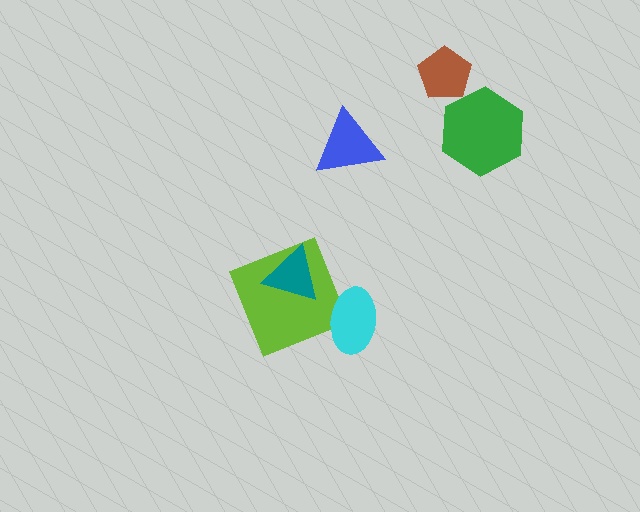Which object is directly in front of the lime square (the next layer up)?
The teal triangle is directly in front of the lime square.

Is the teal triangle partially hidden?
No, no other shape covers it.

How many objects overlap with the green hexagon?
0 objects overlap with the green hexagon.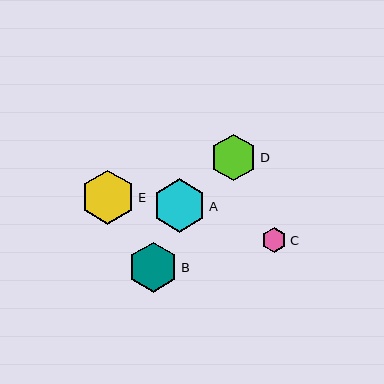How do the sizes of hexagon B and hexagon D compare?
Hexagon B and hexagon D are approximately the same size.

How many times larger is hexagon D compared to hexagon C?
Hexagon D is approximately 1.9 times the size of hexagon C.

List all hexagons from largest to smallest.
From largest to smallest: E, A, B, D, C.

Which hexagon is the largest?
Hexagon E is the largest with a size of approximately 55 pixels.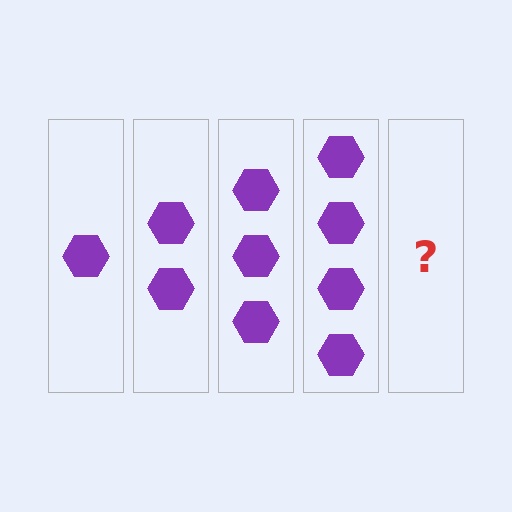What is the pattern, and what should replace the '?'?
The pattern is that each step adds one more hexagon. The '?' should be 5 hexagons.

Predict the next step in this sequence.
The next step is 5 hexagons.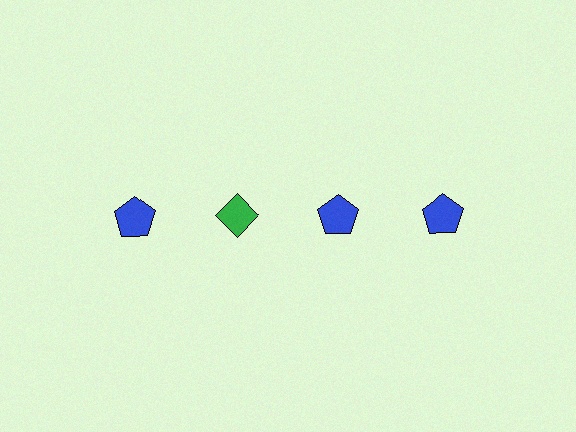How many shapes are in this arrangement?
There are 4 shapes arranged in a grid pattern.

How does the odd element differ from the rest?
It differs in both color (green instead of blue) and shape (diamond instead of pentagon).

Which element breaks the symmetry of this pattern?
The green diamond in the top row, second from left column breaks the symmetry. All other shapes are blue pentagons.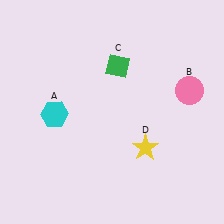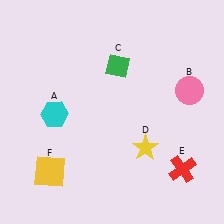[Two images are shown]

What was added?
A red cross (E), a yellow square (F) were added in Image 2.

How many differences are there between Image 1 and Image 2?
There are 2 differences between the two images.